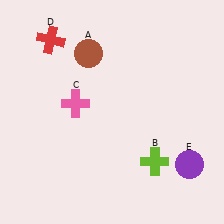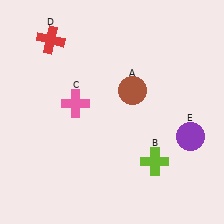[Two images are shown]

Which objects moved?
The objects that moved are: the brown circle (A), the purple circle (E).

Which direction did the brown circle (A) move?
The brown circle (A) moved right.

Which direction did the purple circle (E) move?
The purple circle (E) moved up.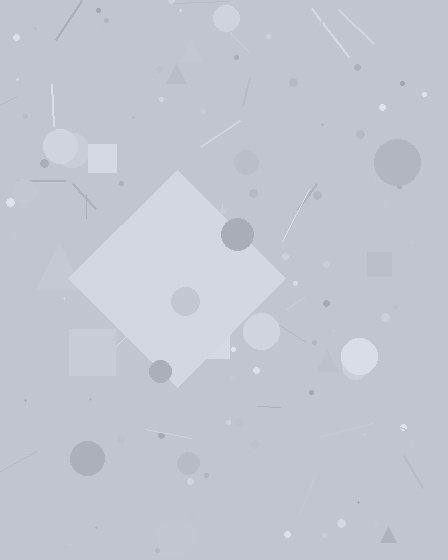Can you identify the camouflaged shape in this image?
The camouflaged shape is a diamond.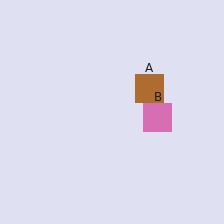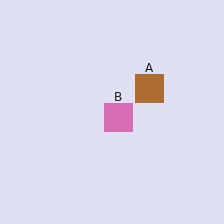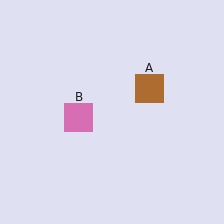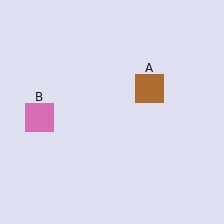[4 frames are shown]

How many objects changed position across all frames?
1 object changed position: pink square (object B).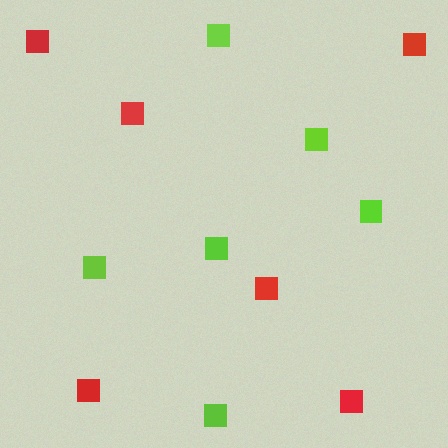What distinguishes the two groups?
There are 2 groups: one group of red squares (6) and one group of lime squares (6).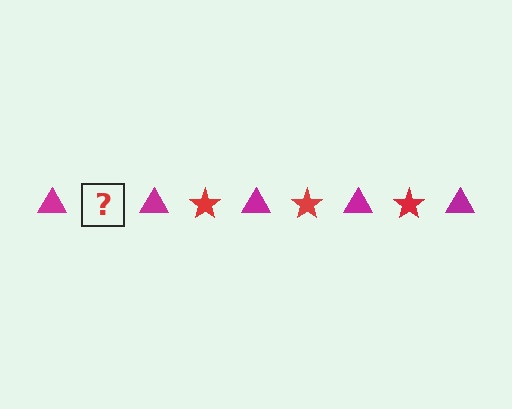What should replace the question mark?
The question mark should be replaced with a red star.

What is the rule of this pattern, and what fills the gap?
The rule is that the pattern alternates between magenta triangle and red star. The gap should be filled with a red star.